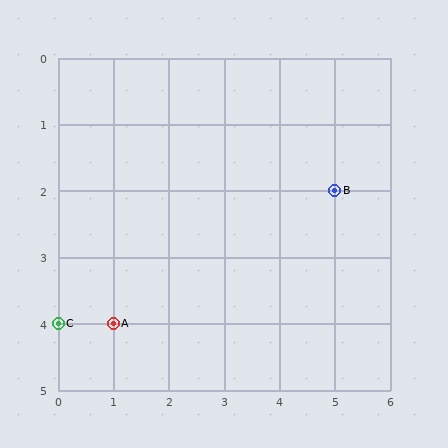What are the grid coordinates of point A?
Point A is at grid coordinates (1, 4).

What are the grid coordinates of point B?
Point B is at grid coordinates (5, 2).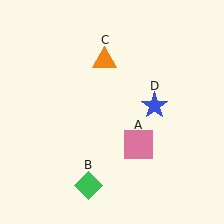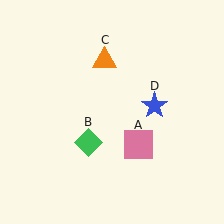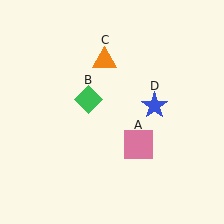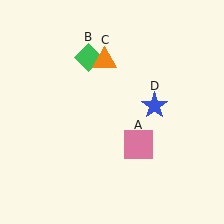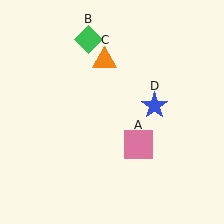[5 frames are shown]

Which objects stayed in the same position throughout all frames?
Pink square (object A) and orange triangle (object C) and blue star (object D) remained stationary.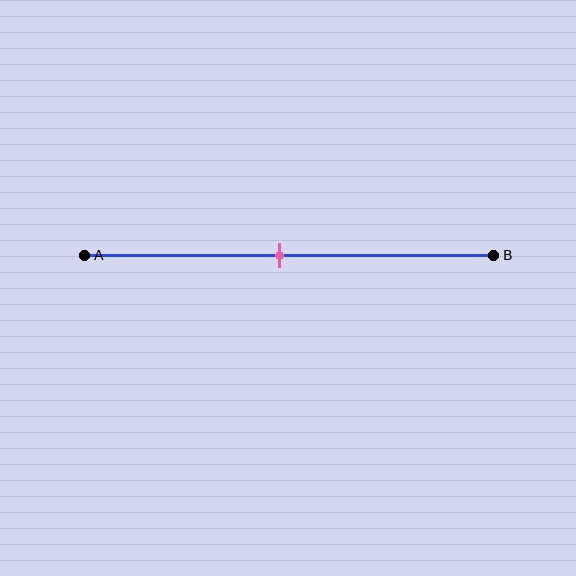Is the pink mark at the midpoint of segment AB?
Yes, the mark is approximately at the midpoint.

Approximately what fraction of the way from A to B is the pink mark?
The pink mark is approximately 45% of the way from A to B.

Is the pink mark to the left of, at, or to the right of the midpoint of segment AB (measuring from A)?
The pink mark is approximately at the midpoint of segment AB.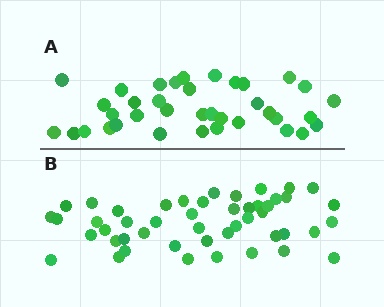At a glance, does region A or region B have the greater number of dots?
Region B (the bottom region) has more dots.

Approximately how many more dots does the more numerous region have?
Region B has roughly 12 or so more dots than region A.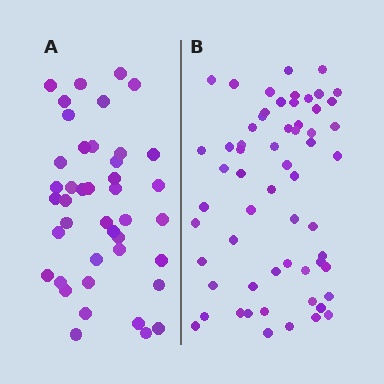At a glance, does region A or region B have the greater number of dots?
Region B (the right region) has more dots.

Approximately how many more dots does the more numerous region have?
Region B has approximately 20 more dots than region A.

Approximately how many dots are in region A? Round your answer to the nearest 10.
About 40 dots. (The exact count is 42, which rounds to 40.)